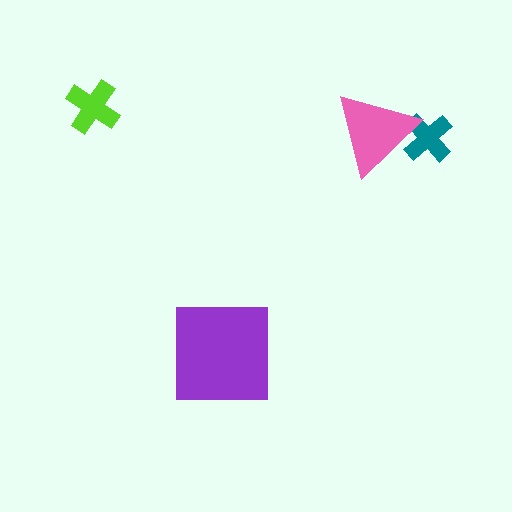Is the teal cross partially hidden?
Yes, it is partially covered by another shape.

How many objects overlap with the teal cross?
1 object overlaps with the teal cross.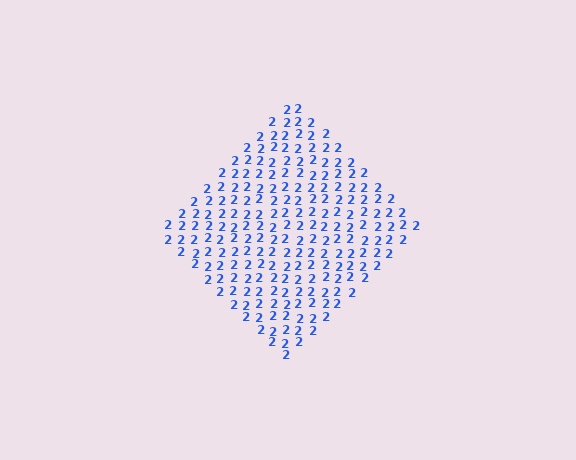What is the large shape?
The large shape is a diamond.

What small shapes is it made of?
It is made of small digit 2's.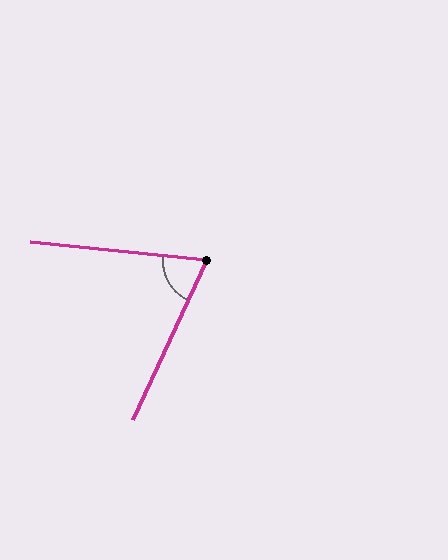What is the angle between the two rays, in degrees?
Approximately 71 degrees.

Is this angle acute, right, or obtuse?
It is acute.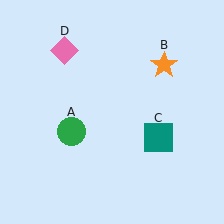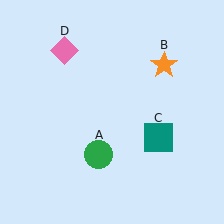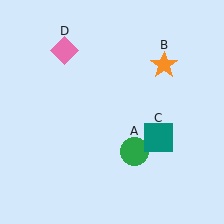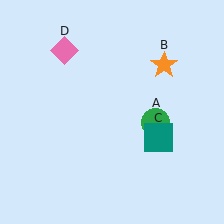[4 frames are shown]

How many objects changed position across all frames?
1 object changed position: green circle (object A).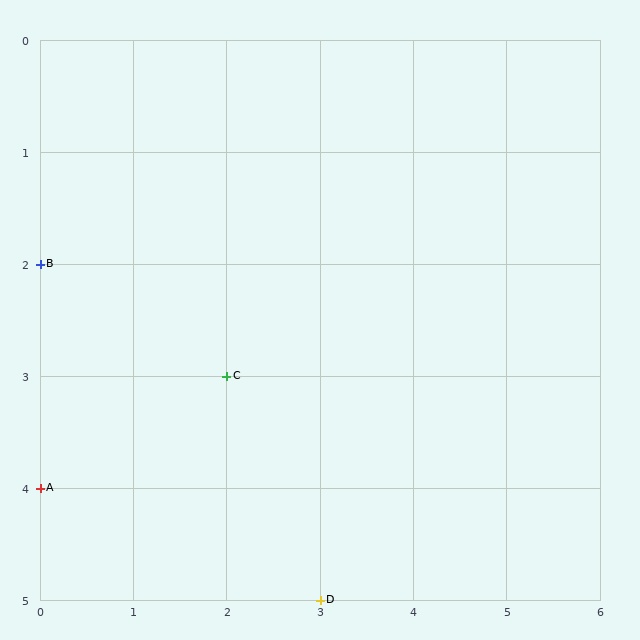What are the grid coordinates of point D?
Point D is at grid coordinates (3, 5).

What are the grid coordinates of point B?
Point B is at grid coordinates (0, 2).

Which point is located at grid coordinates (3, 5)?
Point D is at (3, 5).